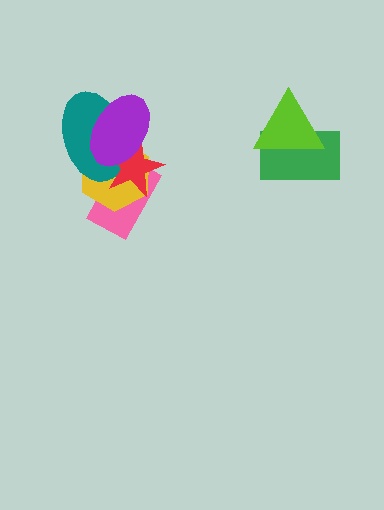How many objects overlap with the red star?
4 objects overlap with the red star.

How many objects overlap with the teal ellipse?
4 objects overlap with the teal ellipse.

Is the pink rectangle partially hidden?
Yes, it is partially covered by another shape.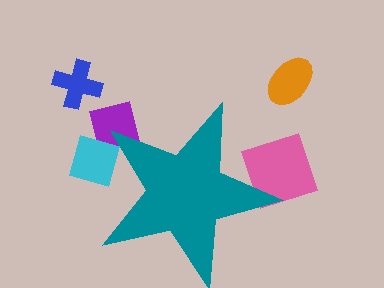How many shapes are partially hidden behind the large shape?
3 shapes are partially hidden.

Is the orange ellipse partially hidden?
No, the orange ellipse is fully visible.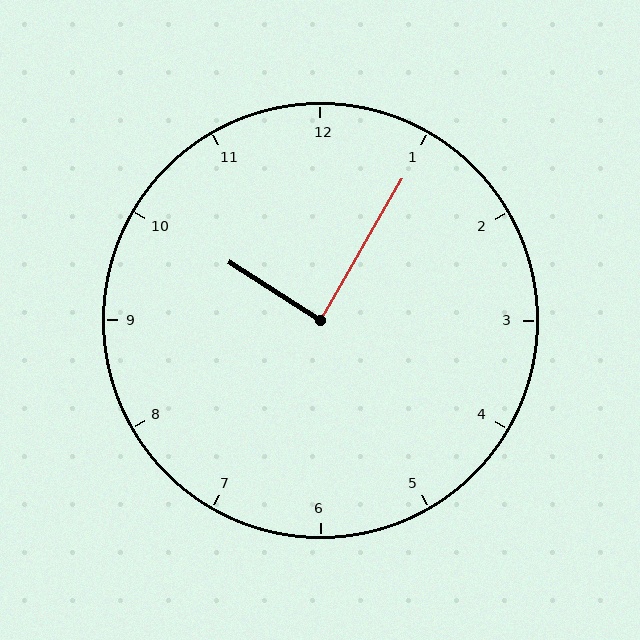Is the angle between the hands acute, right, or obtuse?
It is right.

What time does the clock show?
10:05.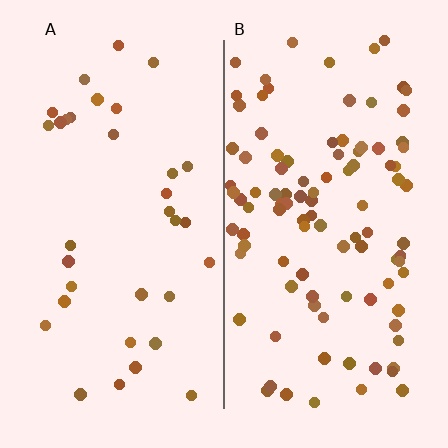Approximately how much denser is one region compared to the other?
Approximately 3.0× — region B over region A.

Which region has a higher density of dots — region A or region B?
B (the right).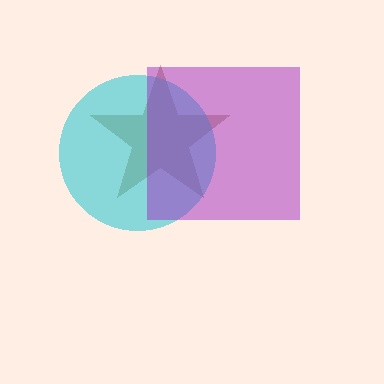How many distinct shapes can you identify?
There are 3 distinct shapes: a brown star, a cyan circle, a purple square.